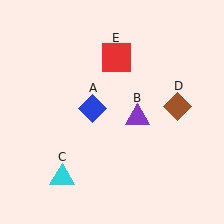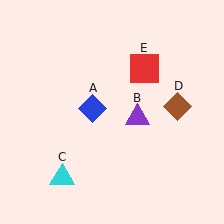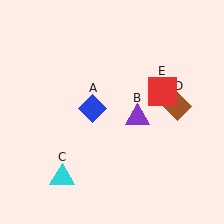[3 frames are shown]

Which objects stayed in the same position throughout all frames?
Blue diamond (object A) and purple triangle (object B) and cyan triangle (object C) and brown diamond (object D) remained stationary.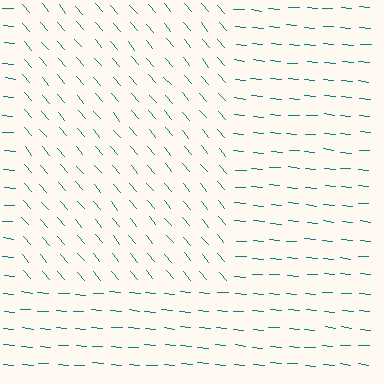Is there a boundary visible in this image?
Yes, there is a texture boundary formed by a change in line orientation.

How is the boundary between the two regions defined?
The boundary is defined purely by a change in line orientation (approximately 45 degrees difference). All lines are the same color and thickness.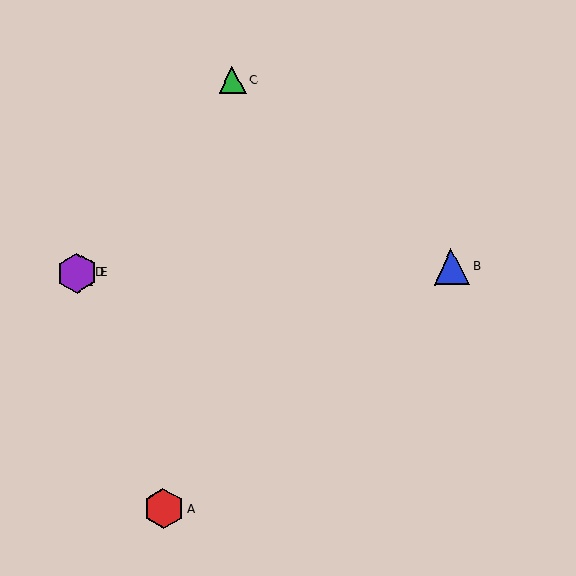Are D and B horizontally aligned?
Yes, both are at y≈273.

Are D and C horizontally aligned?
No, D is at y≈273 and C is at y≈80.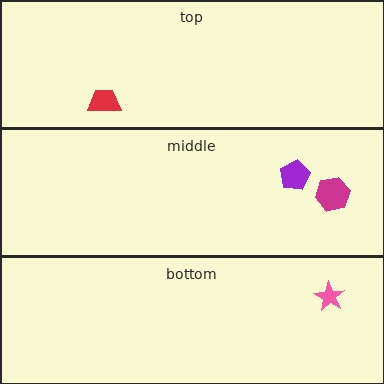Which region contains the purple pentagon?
The middle region.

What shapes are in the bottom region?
The pink star.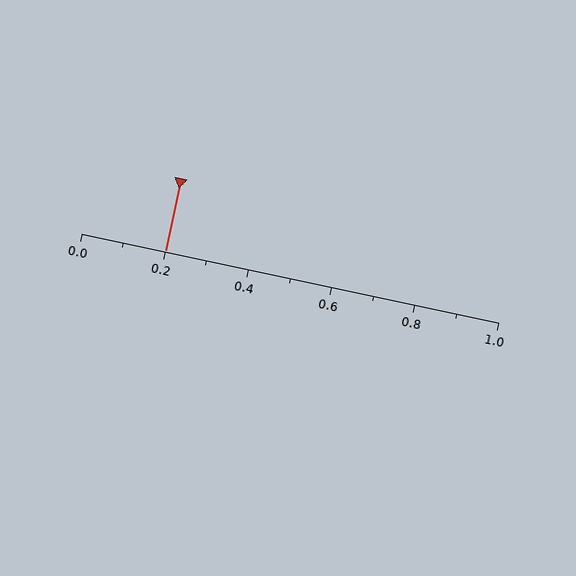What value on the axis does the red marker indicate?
The marker indicates approximately 0.2.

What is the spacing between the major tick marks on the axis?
The major ticks are spaced 0.2 apart.